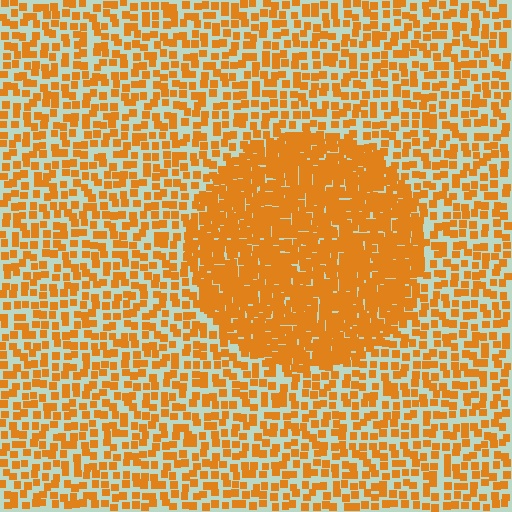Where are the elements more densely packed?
The elements are more densely packed inside the circle boundary.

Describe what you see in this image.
The image contains small orange elements arranged at two different densities. A circle-shaped region is visible where the elements are more densely packed than the surrounding area.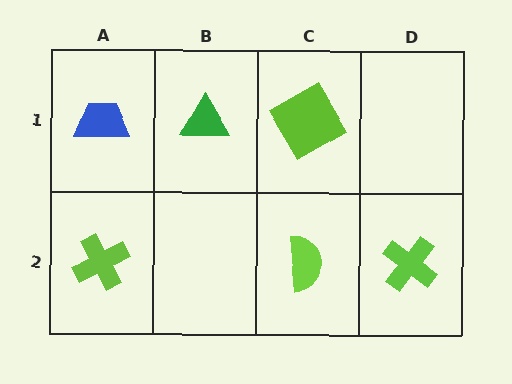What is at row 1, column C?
A lime diamond.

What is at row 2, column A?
A lime cross.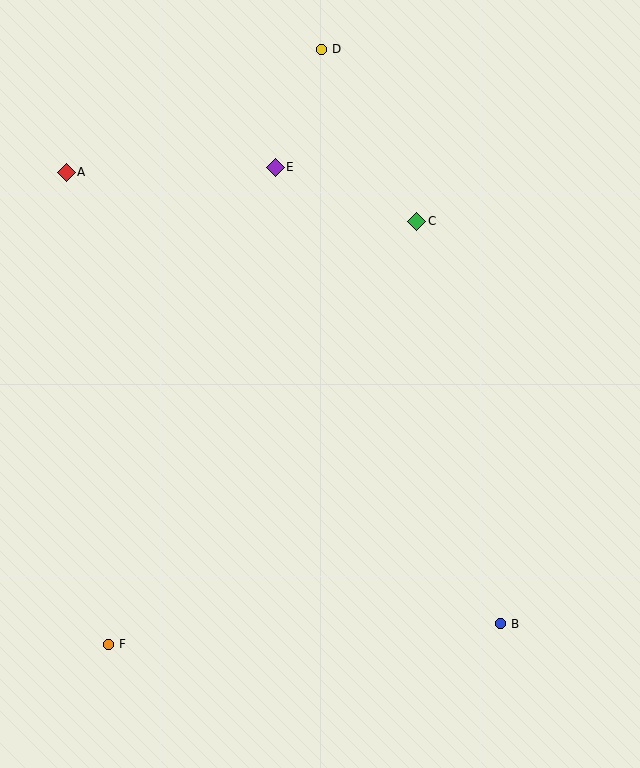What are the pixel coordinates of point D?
Point D is at (321, 49).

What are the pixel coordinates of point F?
Point F is at (108, 644).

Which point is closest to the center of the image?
Point C at (417, 221) is closest to the center.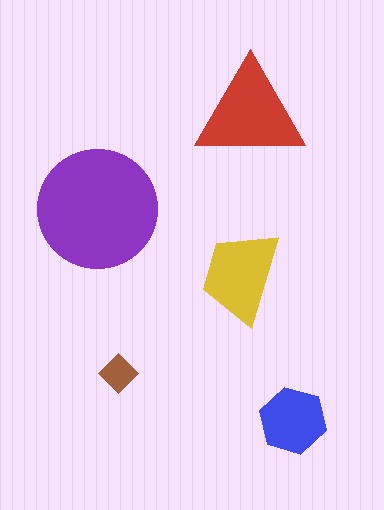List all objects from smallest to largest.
The brown diamond, the blue hexagon, the yellow trapezoid, the red triangle, the purple circle.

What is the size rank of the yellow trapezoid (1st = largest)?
3rd.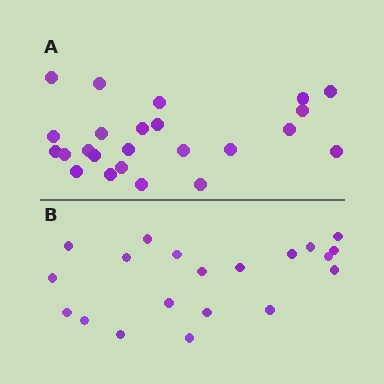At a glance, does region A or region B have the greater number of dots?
Region A (the top region) has more dots.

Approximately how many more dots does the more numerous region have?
Region A has about 4 more dots than region B.